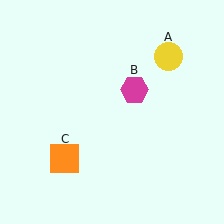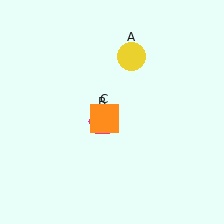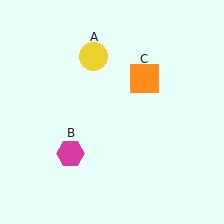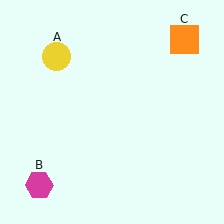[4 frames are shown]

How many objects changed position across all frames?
3 objects changed position: yellow circle (object A), magenta hexagon (object B), orange square (object C).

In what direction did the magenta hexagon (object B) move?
The magenta hexagon (object B) moved down and to the left.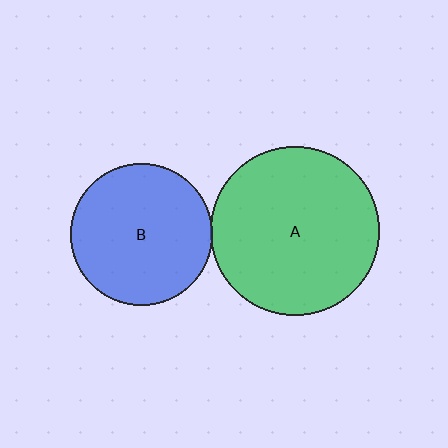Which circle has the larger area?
Circle A (green).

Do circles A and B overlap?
Yes.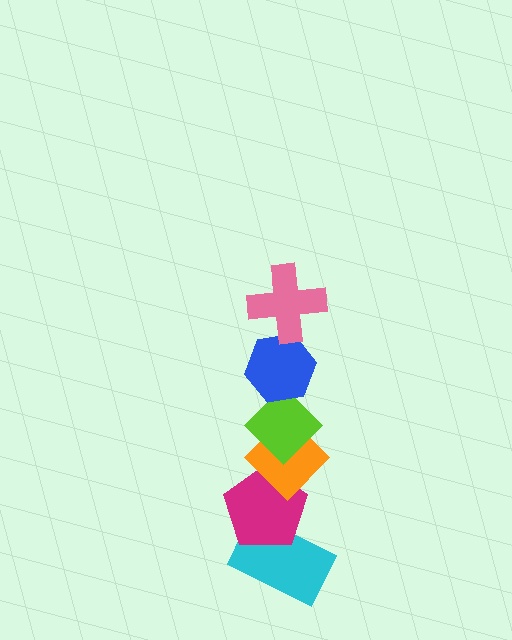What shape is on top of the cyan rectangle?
The magenta pentagon is on top of the cyan rectangle.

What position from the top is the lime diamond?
The lime diamond is 3rd from the top.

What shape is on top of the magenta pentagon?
The orange diamond is on top of the magenta pentagon.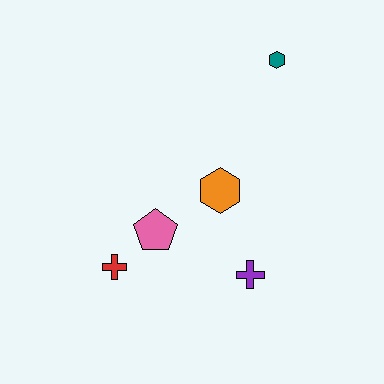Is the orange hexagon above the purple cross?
Yes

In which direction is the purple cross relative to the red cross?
The purple cross is to the right of the red cross.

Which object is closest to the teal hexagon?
The orange hexagon is closest to the teal hexagon.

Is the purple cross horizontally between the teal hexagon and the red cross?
Yes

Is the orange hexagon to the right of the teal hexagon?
No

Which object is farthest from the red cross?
The teal hexagon is farthest from the red cross.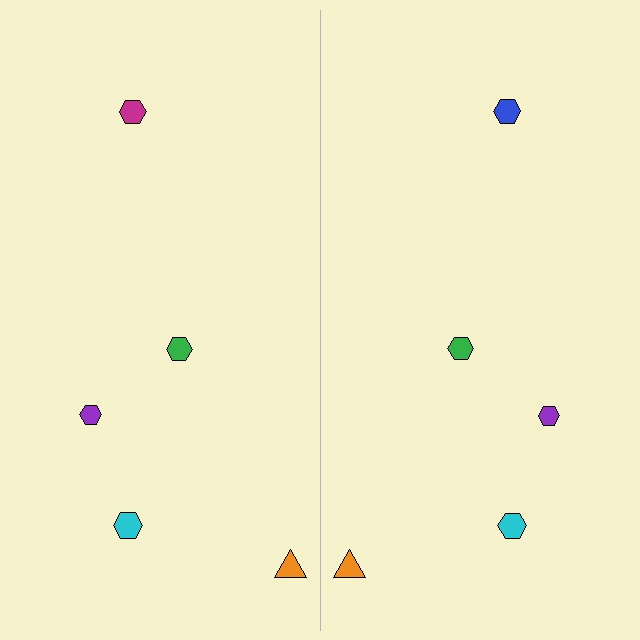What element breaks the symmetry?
The blue hexagon on the right side breaks the symmetry — its mirror counterpart is magenta.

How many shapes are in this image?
There are 10 shapes in this image.